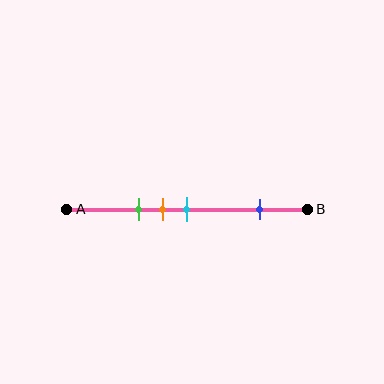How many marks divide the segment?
There are 4 marks dividing the segment.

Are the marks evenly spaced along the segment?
No, the marks are not evenly spaced.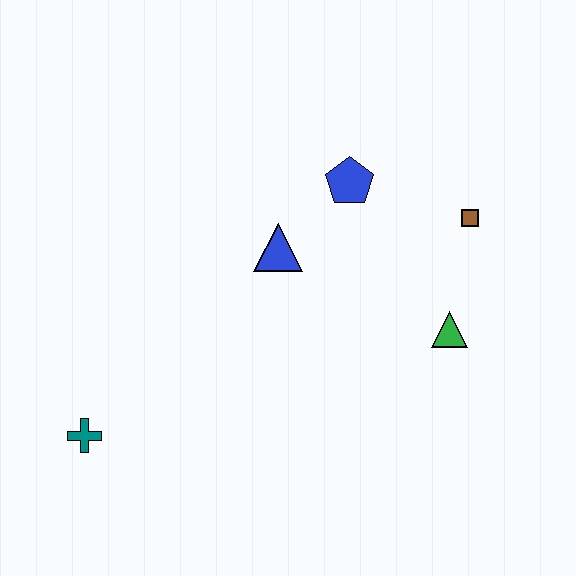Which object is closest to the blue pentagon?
The blue triangle is closest to the blue pentagon.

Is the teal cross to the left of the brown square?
Yes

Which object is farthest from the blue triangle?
The teal cross is farthest from the blue triangle.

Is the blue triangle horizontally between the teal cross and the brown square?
Yes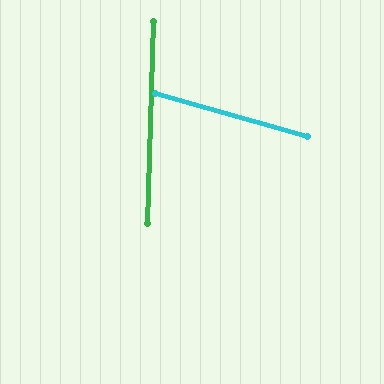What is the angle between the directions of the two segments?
Approximately 76 degrees.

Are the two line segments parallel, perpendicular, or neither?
Neither parallel nor perpendicular — they differ by about 76°.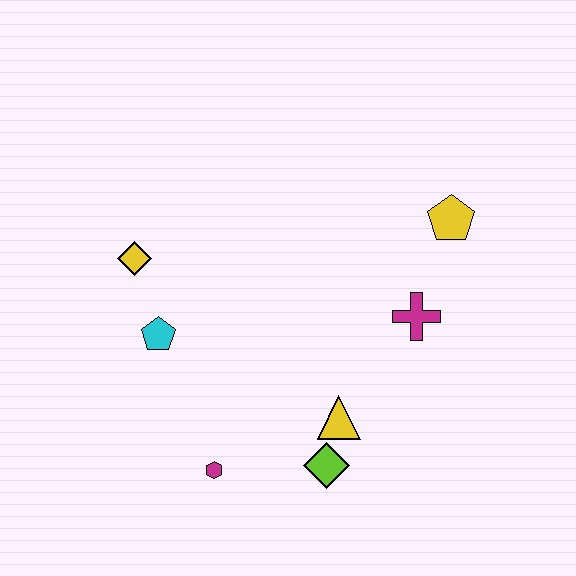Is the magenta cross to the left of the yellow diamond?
No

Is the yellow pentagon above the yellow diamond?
Yes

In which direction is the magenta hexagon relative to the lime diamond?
The magenta hexagon is to the left of the lime diamond.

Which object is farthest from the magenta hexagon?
The yellow pentagon is farthest from the magenta hexagon.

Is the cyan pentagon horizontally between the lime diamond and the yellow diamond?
Yes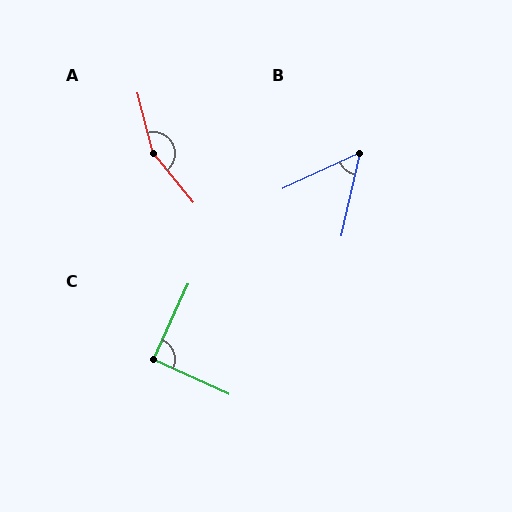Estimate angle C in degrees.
Approximately 90 degrees.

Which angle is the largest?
A, at approximately 155 degrees.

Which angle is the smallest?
B, at approximately 53 degrees.